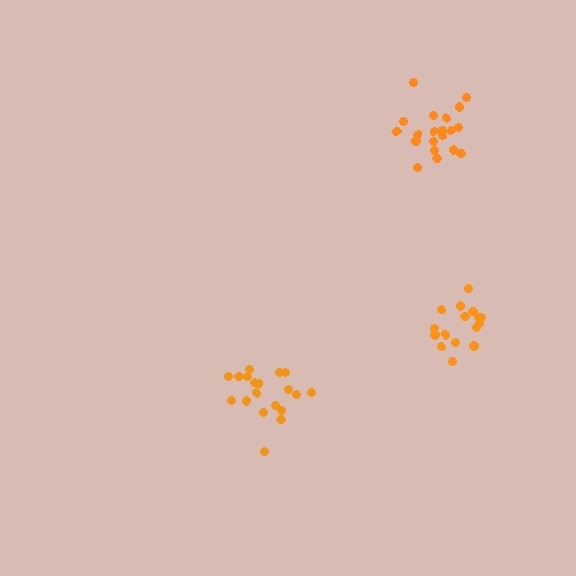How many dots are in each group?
Group 1: 19 dots, Group 2: 16 dots, Group 3: 20 dots (55 total).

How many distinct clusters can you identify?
There are 3 distinct clusters.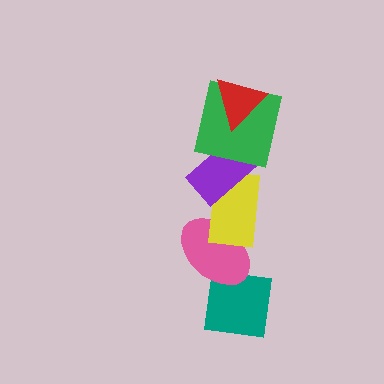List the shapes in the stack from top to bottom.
From top to bottom: the red triangle, the green square, the purple rectangle, the yellow rectangle, the pink ellipse, the teal square.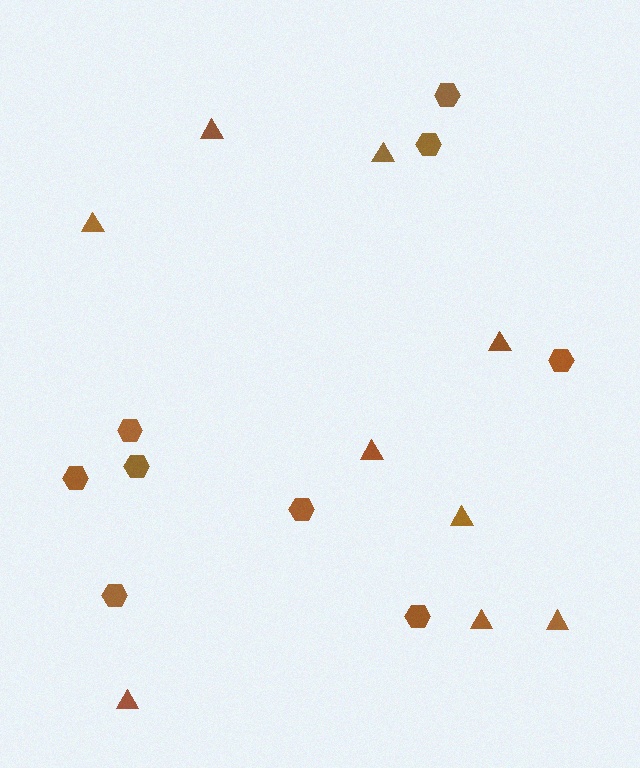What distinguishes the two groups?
There are 2 groups: one group of triangles (9) and one group of hexagons (9).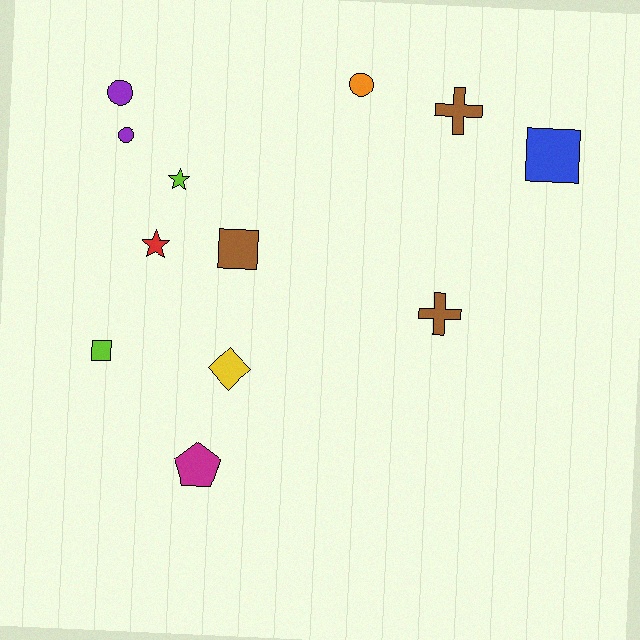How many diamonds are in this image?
There is 1 diamond.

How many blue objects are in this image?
There is 1 blue object.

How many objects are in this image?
There are 12 objects.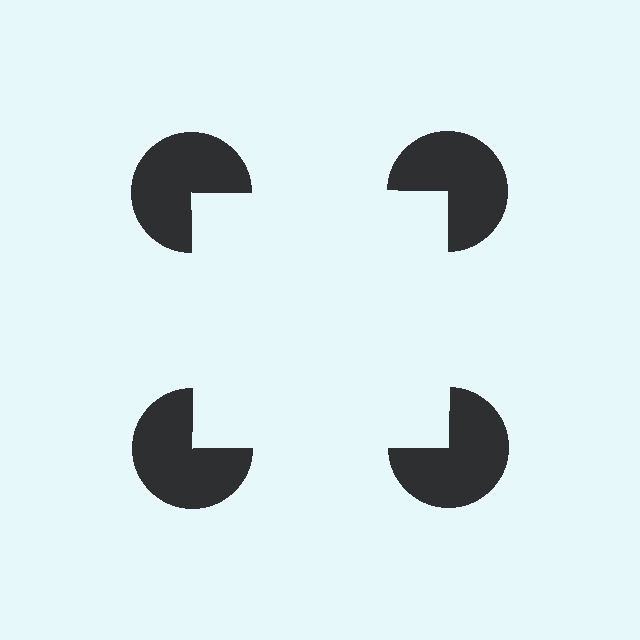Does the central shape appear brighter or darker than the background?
It typically appears slightly brighter than the background, even though no actual brightness change is drawn.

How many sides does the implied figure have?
4 sides.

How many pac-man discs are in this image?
There are 4 — one at each vertex of the illusory square.